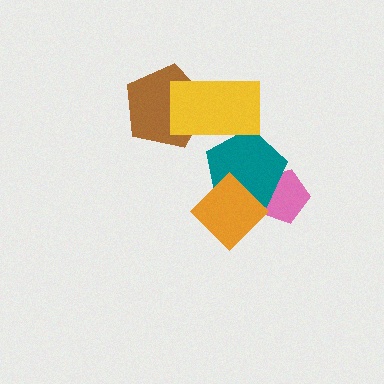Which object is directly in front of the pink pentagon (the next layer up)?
The teal pentagon is directly in front of the pink pentagon.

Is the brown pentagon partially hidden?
Yes, it is partially covered by another shape.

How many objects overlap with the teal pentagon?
3 objects overlap with the teal pentagon.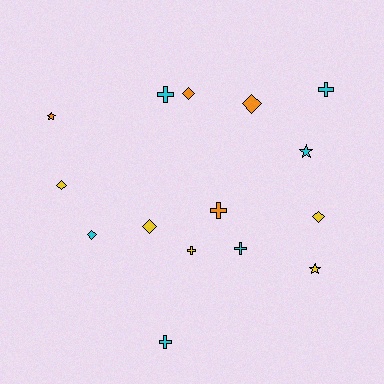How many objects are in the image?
There are 15 objects.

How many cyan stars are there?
There is 1 cyan star.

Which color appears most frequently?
Cyan, with 6 objects.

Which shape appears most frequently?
Diamond, with 6 objects.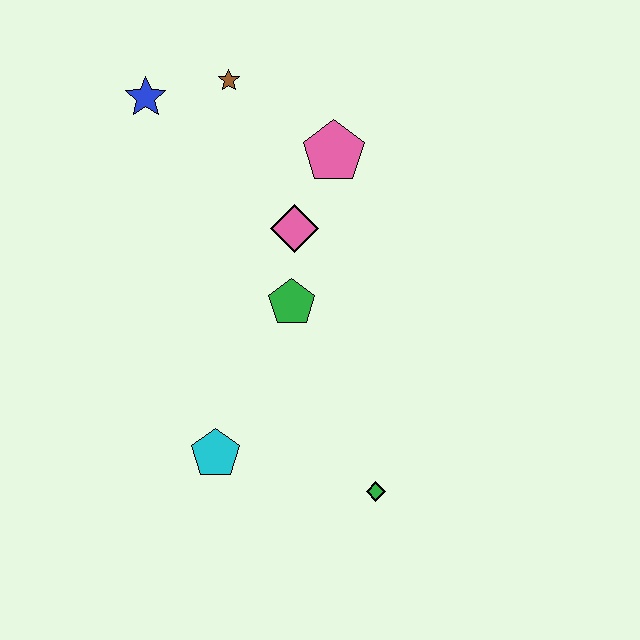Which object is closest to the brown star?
The blue star is closest to the brown star.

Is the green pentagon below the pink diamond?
Yes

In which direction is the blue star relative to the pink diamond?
The blue star is to the left of the pink diamond.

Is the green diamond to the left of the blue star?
No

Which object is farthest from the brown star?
The green diamond is farthest from the brown star.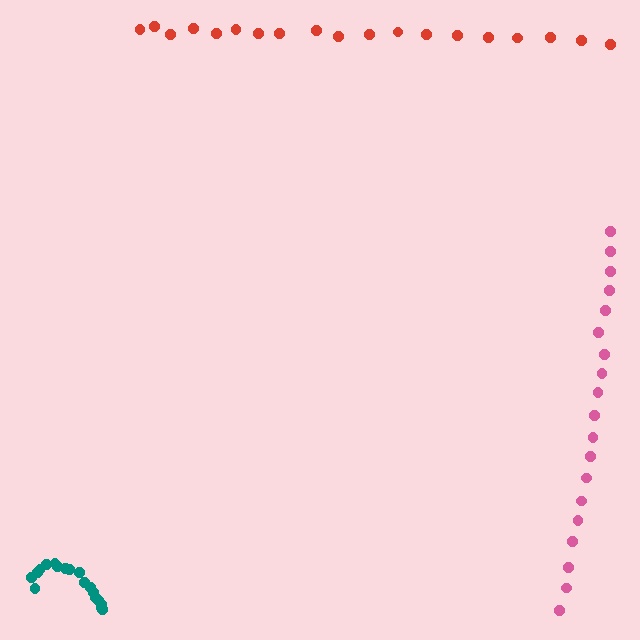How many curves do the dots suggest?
There are 3 distinct paths.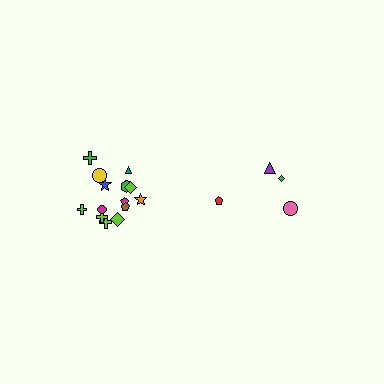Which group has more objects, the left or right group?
The left group.